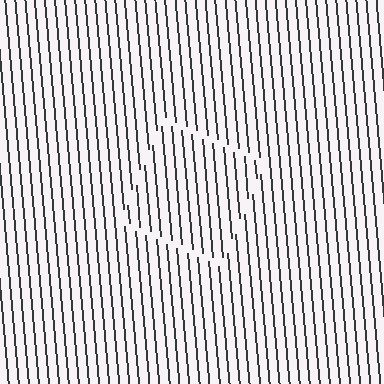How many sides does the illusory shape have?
4 sides — the line-ends trace a square.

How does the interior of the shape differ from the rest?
The interior of the shape contains the same grating, shifted by half a period — the contour is defined by the phase discontinuity where line-ends from the inner and outer gratings abut.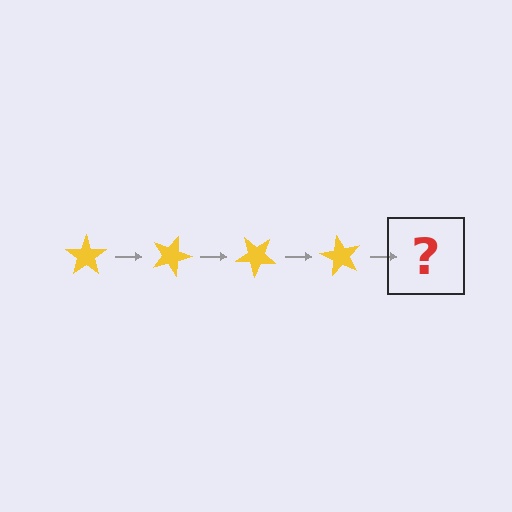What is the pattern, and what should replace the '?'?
The pattern is that the star rotates 20 degrees each step. The '?' should be a yellow star rotated 80 degrees.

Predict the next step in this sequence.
The next step is a yellow star rotated 80 degrees.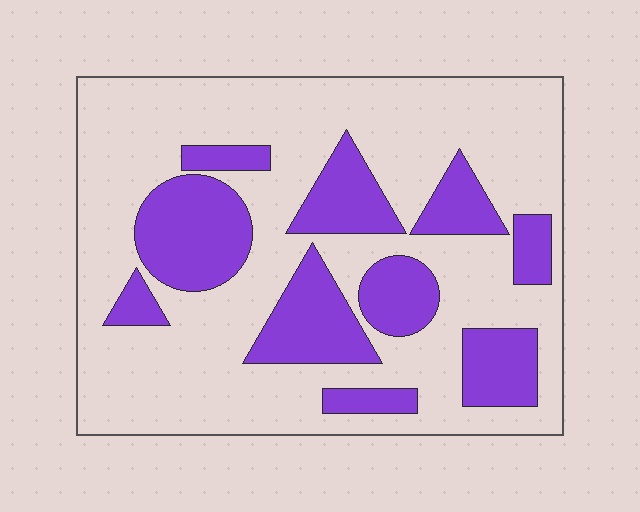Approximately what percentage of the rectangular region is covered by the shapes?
Approximately 30%.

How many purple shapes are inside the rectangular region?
10.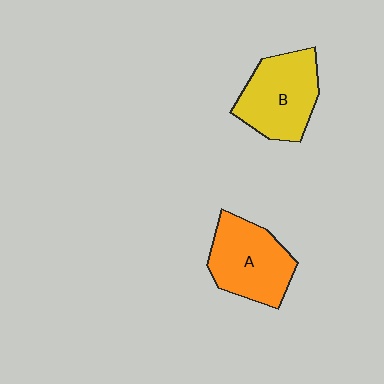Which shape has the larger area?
Shape B (yellow).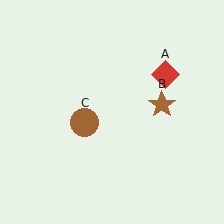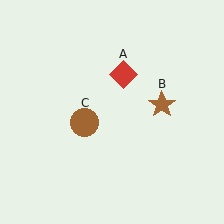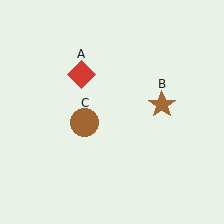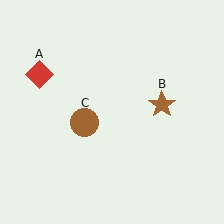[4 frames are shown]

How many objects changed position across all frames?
1 object changed position: red diamond (object A).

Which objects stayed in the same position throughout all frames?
Brown star (object B) and brown circle (object C) remained stationary.